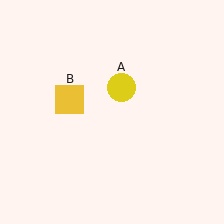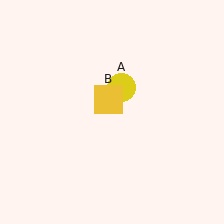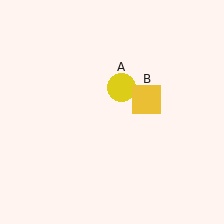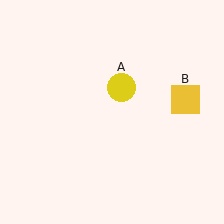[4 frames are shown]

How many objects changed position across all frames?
1 object changed position: yellow square (object B).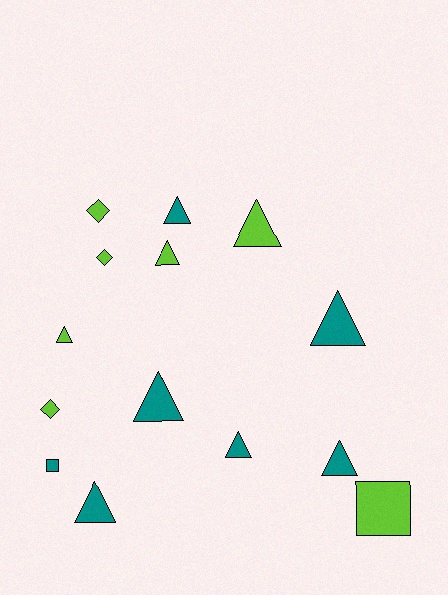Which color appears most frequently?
Teal, with 7 objects.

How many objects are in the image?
There are 14 objects.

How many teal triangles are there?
There are 6 teal triangles.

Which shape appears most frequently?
Triangle, with 9 objects.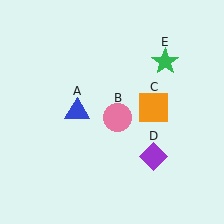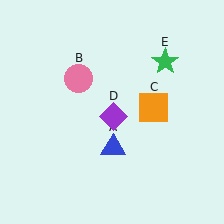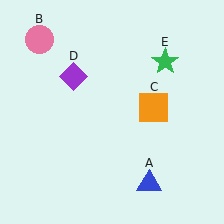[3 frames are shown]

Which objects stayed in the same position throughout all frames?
Orange square (object C) and green star (object E) remained stationary.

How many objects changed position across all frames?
3 objects changed position: blue triangle (object A), pink circle (object B), purple diamond (object D).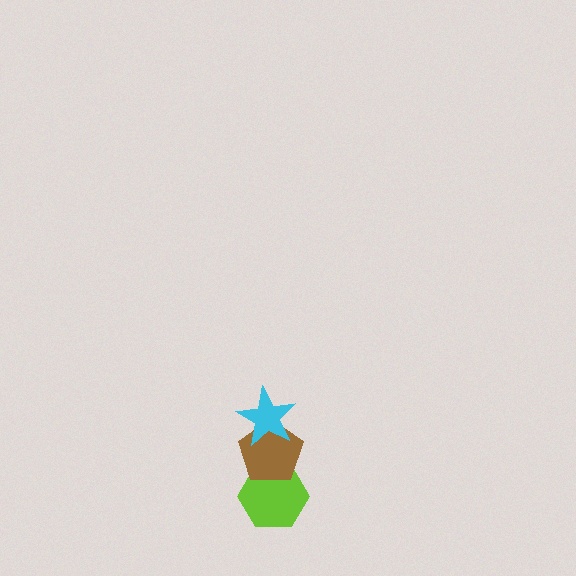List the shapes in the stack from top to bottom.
From top to bottom: the cyan star, the brown pentagon, the lime hexagon.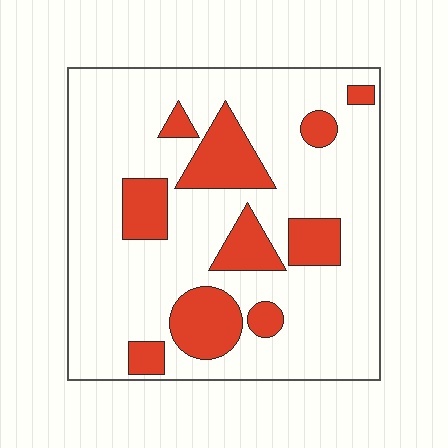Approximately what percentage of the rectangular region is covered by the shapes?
Approximately 20%.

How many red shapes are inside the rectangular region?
10.